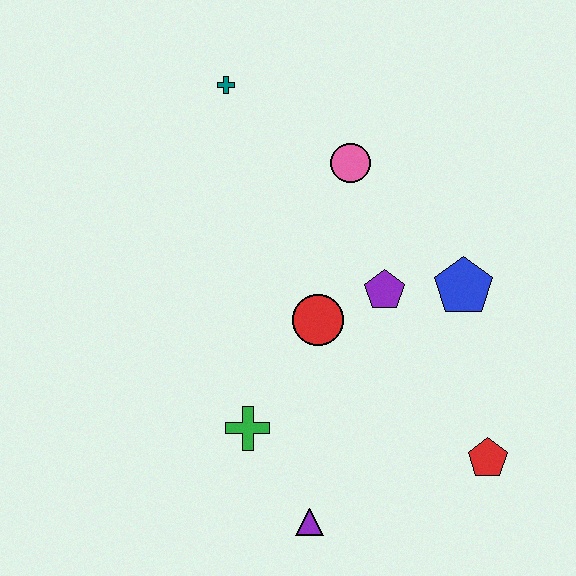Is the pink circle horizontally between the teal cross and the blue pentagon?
Yes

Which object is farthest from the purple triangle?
The teal cross is farthest from the purple triangle.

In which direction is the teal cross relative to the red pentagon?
The teal cross is above the red pentagon.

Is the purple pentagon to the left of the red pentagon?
Yes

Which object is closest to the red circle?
The purple pentagon is closest to the red circle.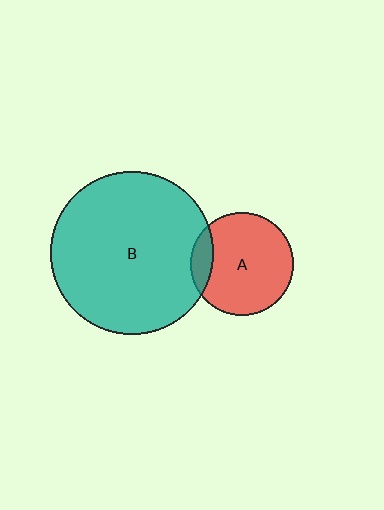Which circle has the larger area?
Circle B (teal).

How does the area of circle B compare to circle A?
Approximately 2.5 times.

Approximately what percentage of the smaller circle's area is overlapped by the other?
Approximately 15%.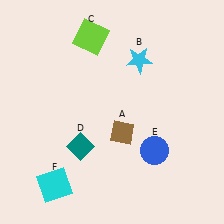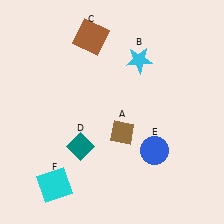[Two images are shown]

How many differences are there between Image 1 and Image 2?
There is 1 difference between the two images.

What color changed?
The square (C) changed from lime in Image 1 to brown in Image 2.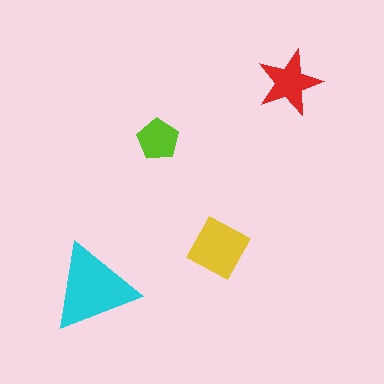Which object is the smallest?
The lime pentagon.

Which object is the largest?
The cyan triangle.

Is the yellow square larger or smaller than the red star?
Larger.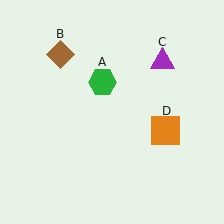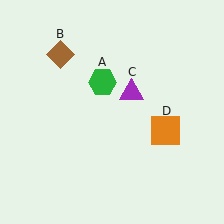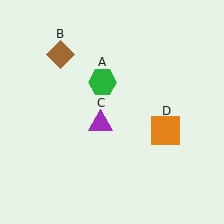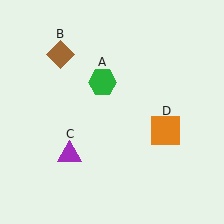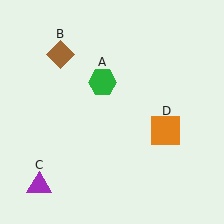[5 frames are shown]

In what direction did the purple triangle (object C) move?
The purple triangle (object C) moved down and to the left.